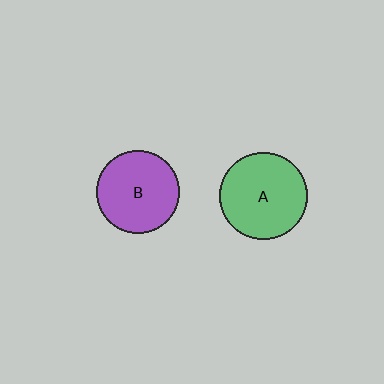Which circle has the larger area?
Circle A (green).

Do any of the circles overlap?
No, none of the circles overlap.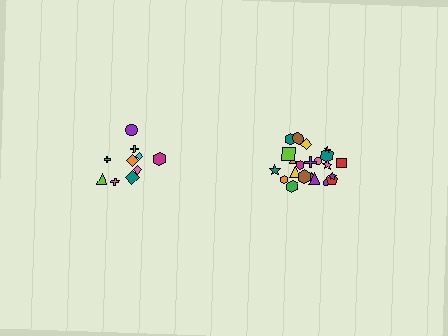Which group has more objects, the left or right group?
The right group.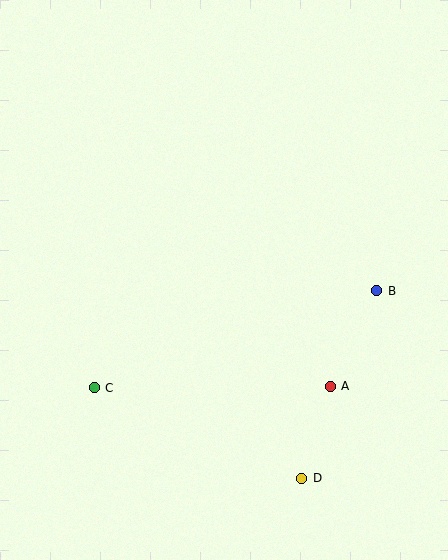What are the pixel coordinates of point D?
Point D is at (302, 478).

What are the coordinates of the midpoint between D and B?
The midpoint between D and B is at (339, 385).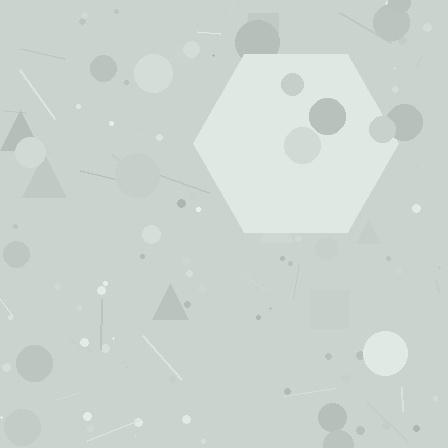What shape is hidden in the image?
A hexagon is hidden in the image.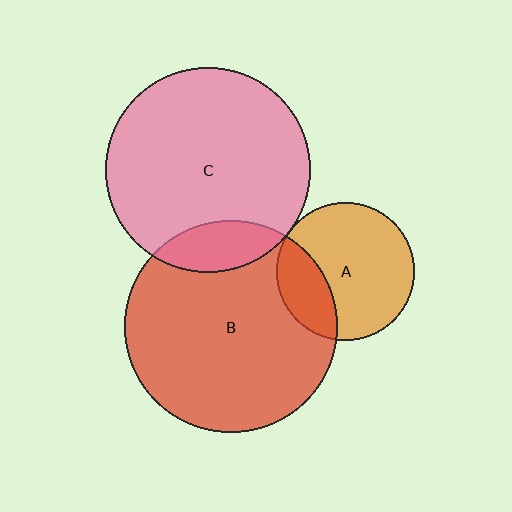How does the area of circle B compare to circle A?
Approximately 2.4 times.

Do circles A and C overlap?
Yes.